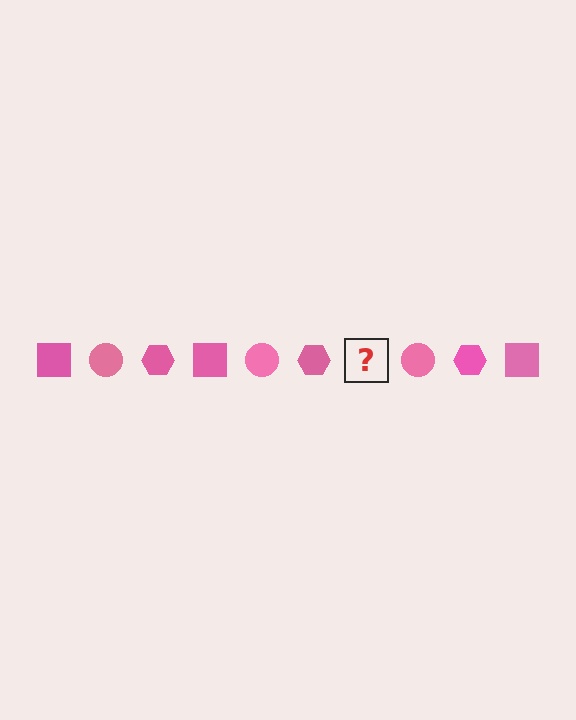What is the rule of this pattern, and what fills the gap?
The rule is that the pattern cycles through square, circle, hexagon shapes in pink. The gap should be filled with a pink square.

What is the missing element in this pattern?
The missing element is a pink square.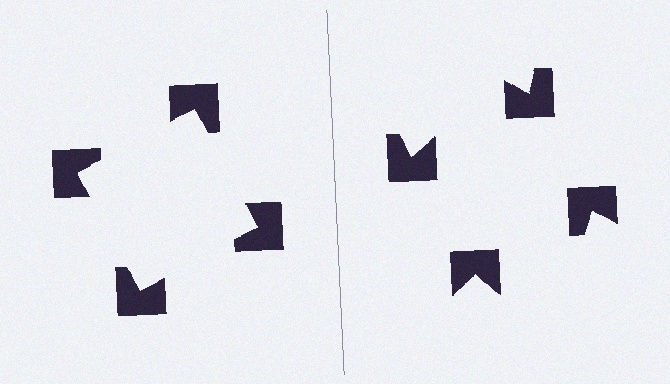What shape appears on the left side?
An illusory square.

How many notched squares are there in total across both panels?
8 — 4 on each side.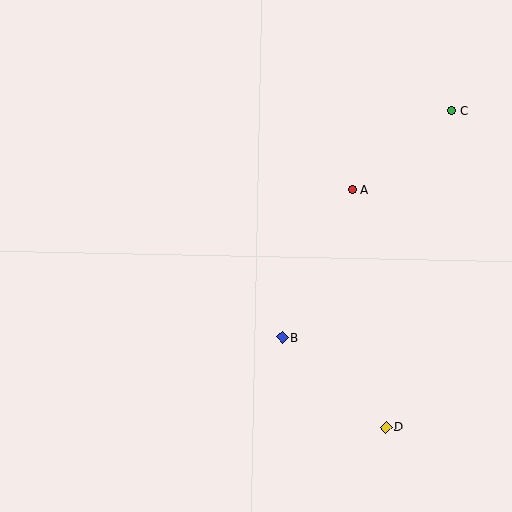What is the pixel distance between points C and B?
The distance between C and B is 283 pixels.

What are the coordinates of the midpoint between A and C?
The midpoint between A and C is at (402, 150).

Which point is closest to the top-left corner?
Point A is closest to the top-left corner.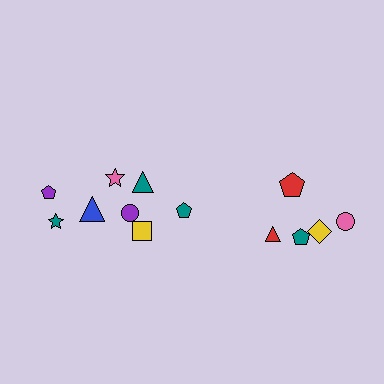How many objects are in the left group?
There are 8 objects.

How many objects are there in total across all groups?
There are 13 objects.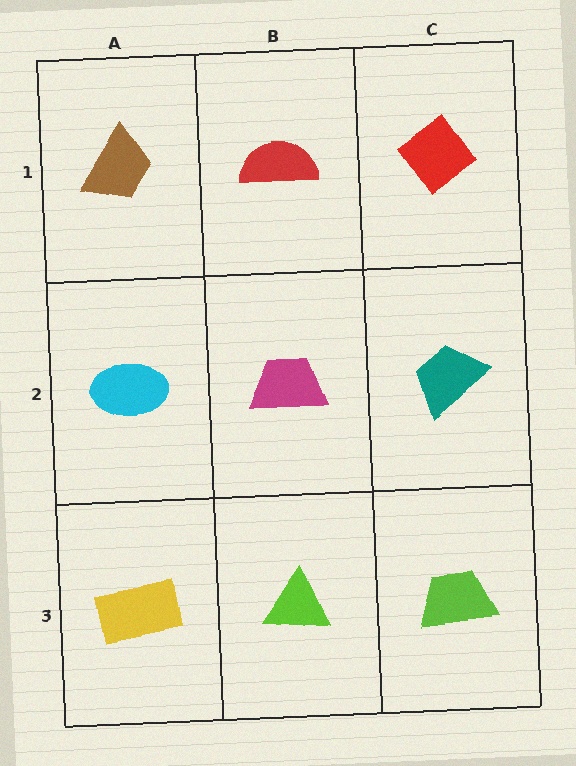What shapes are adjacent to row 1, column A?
A cyan ellipse (row 2, column A), a red semicircle (row 1, column B).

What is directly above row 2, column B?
A red semicircle.